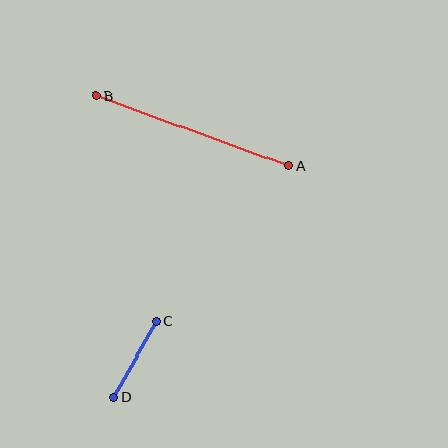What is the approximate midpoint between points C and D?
The midpoint is at approximately (135, 359) pixels.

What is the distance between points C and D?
The distance is approximately 88 pixels.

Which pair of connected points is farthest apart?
Points A and B are farthest apart.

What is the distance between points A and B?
The distance is approximately 205 pixels.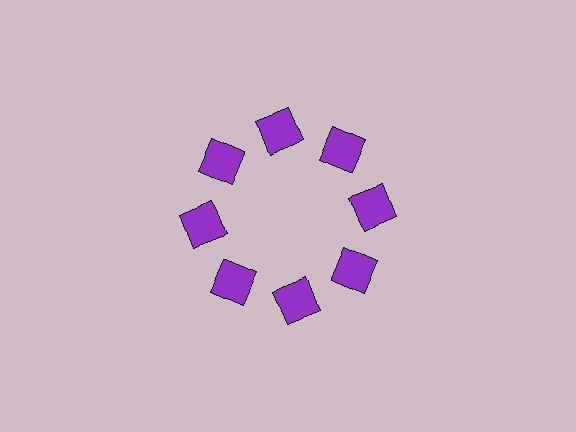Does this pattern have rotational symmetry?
Yes, this pattern has 8-fold rotational symmetry. It looks the same after rotating 45 degrees around the center.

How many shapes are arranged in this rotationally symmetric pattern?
There are 8 shapes, arranged in 8 groups of 1.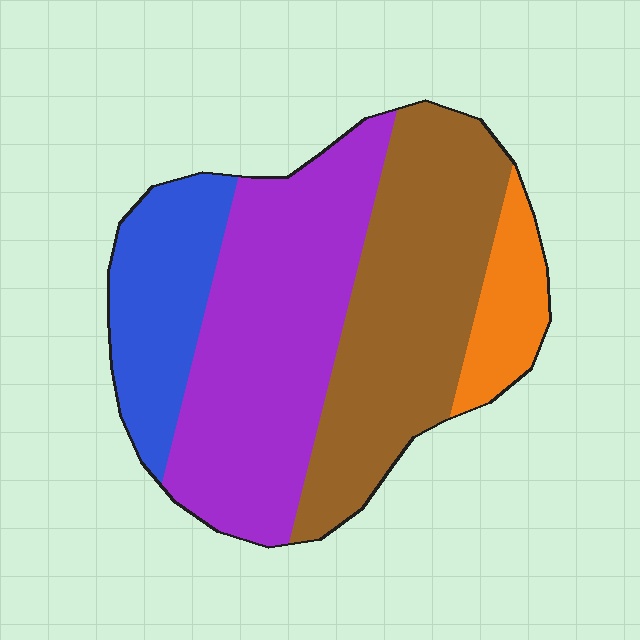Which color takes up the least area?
Orange, at roughly 10%.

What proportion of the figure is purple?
Purple takes up about three eighths (3/8) of the figure.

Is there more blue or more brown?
Brown.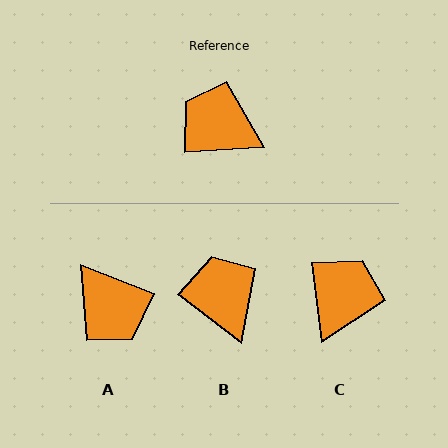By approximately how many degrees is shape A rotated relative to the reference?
Approximately 154 degrees counter-clockwise.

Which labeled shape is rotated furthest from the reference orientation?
A, about 154 degrees away.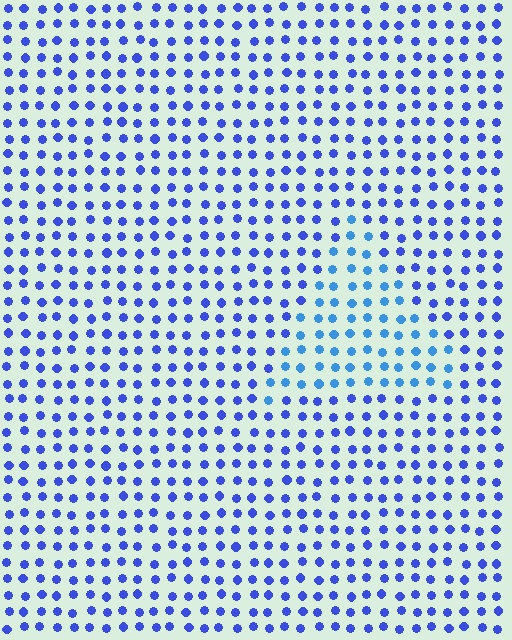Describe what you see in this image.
The image is filled with small blue elements in a uniform arrangement. A triangle-shaped region is visible where the elements are tinted to a slightly different hue, forming a subtle color boundary.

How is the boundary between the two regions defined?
The boundary is defined purely by a slight shift in hue (about 26 degrees). Spacing, size, and orientation are identical on both sides.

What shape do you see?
I see a triangle.